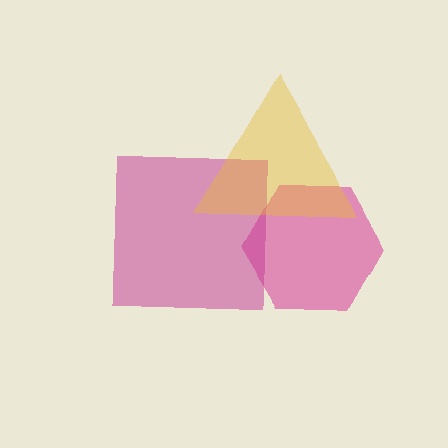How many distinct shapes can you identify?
There are 3 distinct shapes: a pink hexagon, a magenta square, a yellow triangle.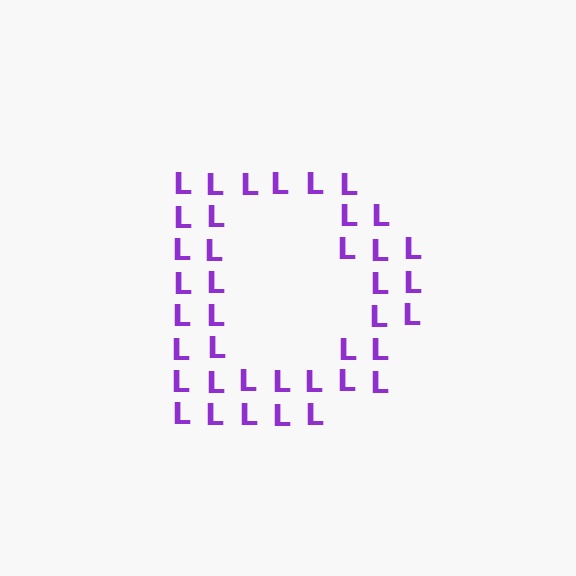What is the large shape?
The large shape is the letter D.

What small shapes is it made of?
It is made of small letter L's.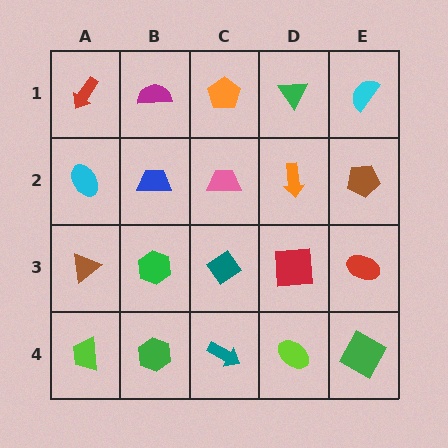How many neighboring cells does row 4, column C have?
3.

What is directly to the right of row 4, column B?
A teal arrow.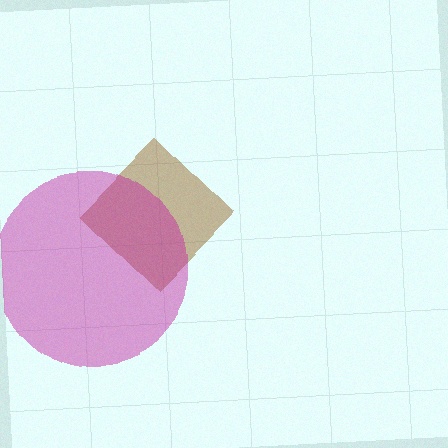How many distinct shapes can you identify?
There are 2 distinct shapes: a brown diamond, a magenta circle.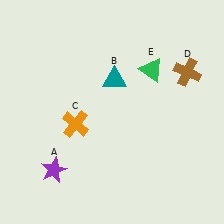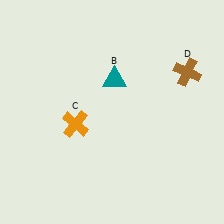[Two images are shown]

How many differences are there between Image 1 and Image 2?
There are 2 differences between the two images.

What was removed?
The green triangle (E), the purple star (A) were removed in Image 2.